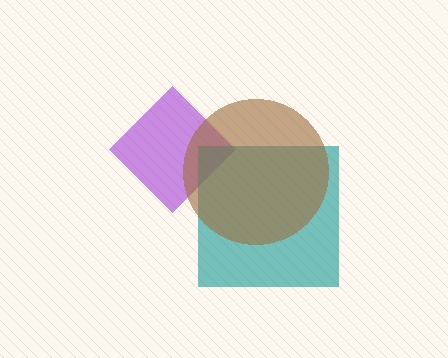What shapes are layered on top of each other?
The layered shapes are: a purple diamond, a teal square, a brown circle.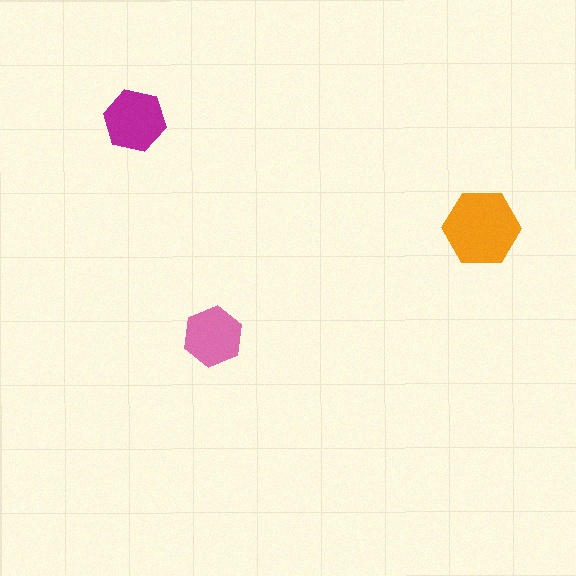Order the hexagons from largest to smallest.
the orange one, the magenta one, the pink one.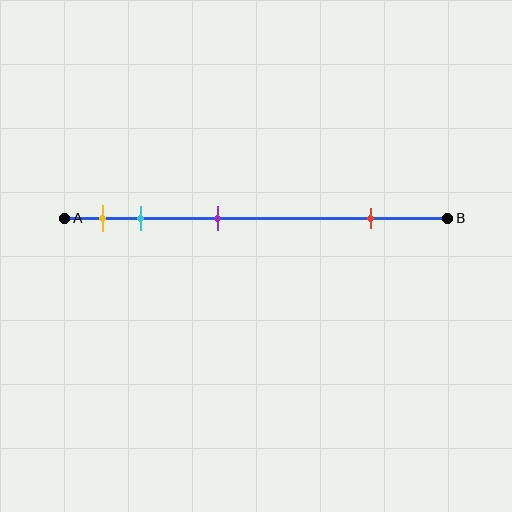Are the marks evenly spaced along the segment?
No, the marks are not evenly spaced.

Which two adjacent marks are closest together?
The yellow and cyan marks are the closest adjacent pair.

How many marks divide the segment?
There are 4 marks dividing the segment.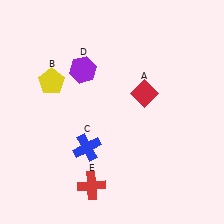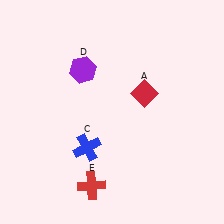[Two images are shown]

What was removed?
The yellow pentagon (B) was removed in Image 2.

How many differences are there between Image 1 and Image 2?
There is 1 difference between the two images.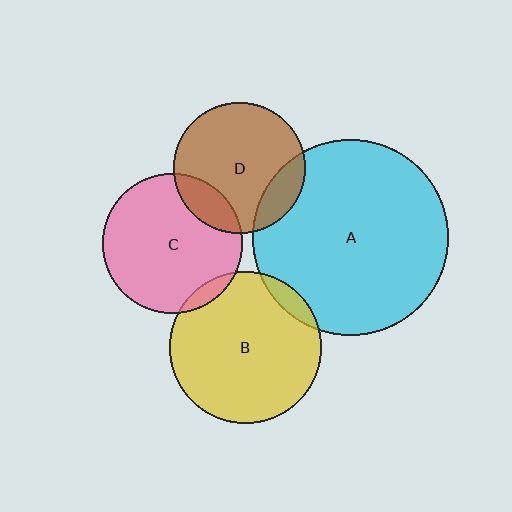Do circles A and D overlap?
Yes.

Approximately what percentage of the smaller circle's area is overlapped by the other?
Approximately 15%.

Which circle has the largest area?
Circle A (cyan).